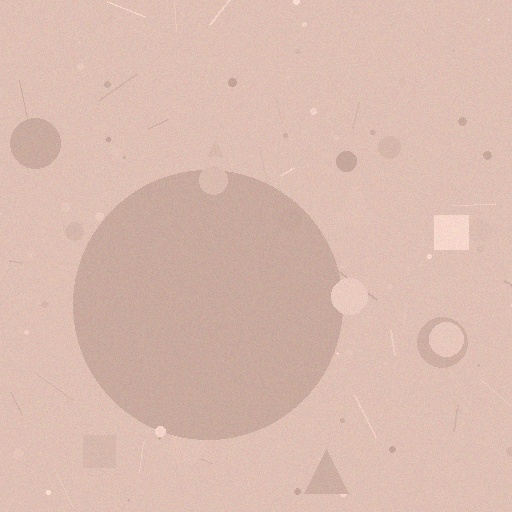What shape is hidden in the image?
A circle is hidden in the image.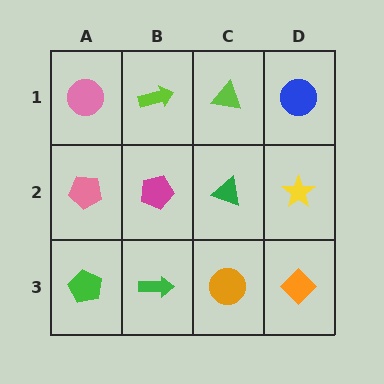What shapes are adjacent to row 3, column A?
A pink pentagon (row 2, column A), a green arrow (row 3, column B).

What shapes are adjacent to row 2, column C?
A lime triangle (row 1, column C), an orange circle (row 3, column C), a magenta pentagon (row 2, column B), a yellow star (row 2, column D).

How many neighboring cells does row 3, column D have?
2.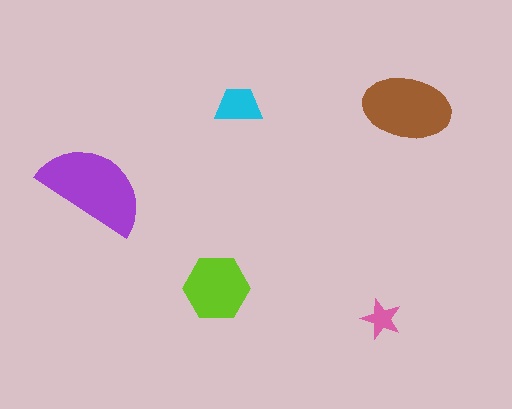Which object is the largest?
The purple semicircle.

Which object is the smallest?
The pink star.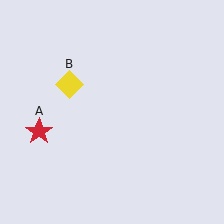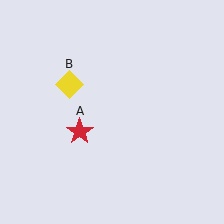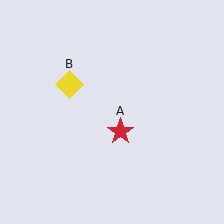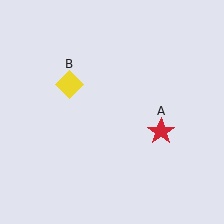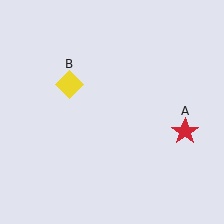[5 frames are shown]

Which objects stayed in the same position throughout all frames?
Yellow diamond (object B) remained stationary.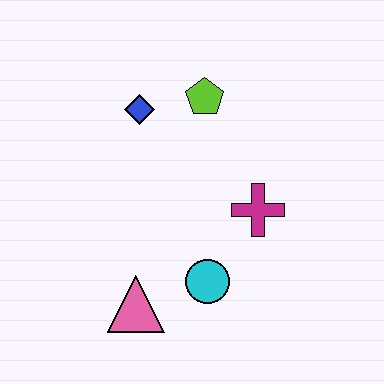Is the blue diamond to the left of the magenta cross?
Yes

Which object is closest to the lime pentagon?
The blue diamond is closest to the lime pentagon.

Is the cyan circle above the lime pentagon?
No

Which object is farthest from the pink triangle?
The lime pentagon is farthest from the pink triangle.